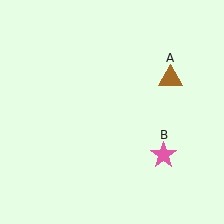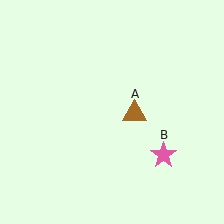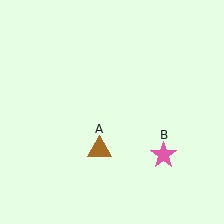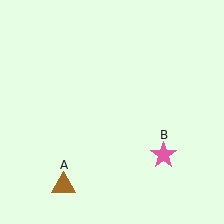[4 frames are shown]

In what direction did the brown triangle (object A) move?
The brown triangle (object A) moved down and to the left.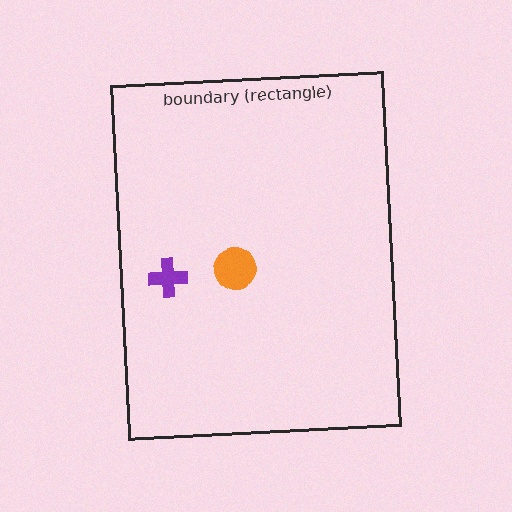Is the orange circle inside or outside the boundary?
Inside.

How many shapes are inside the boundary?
2 inside, 0 outside.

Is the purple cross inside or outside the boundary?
Inside.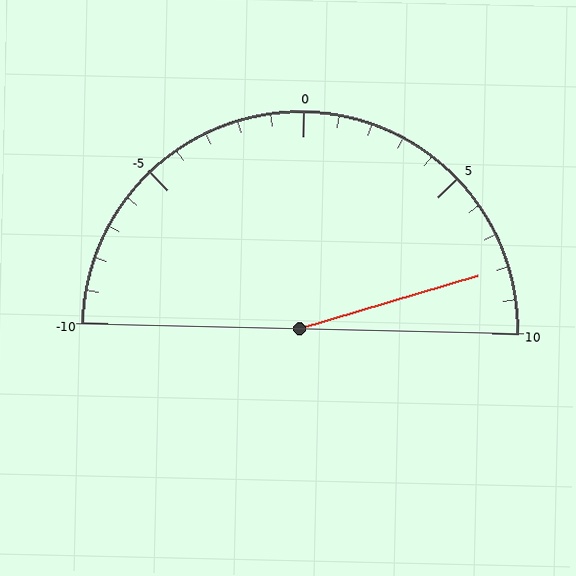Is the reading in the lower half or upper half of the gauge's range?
The reading is in the upper half of the range (-10 to 10).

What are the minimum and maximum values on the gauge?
The gauge ranges from -10 to 10.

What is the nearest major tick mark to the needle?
The nearest major tick mark is 10.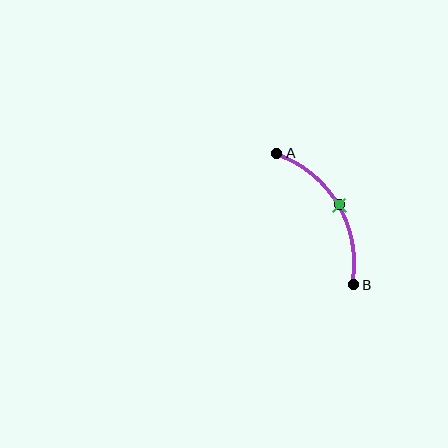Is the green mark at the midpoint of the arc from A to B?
Yes. The green mark lies on the arc at equal arc-length from both A and B — it is the arc midpoint.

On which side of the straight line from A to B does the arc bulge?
The arc bulges to the right of the straight line connecting A and B.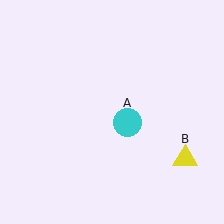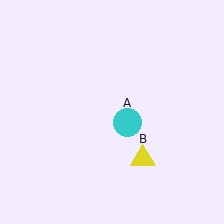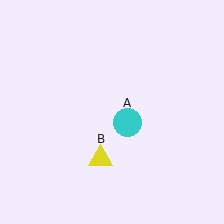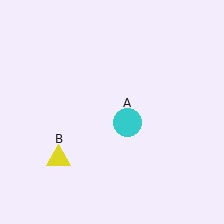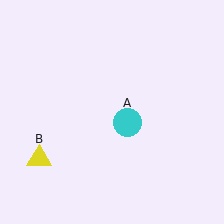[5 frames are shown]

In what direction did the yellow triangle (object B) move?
The yellow triangle (object B) moved left.